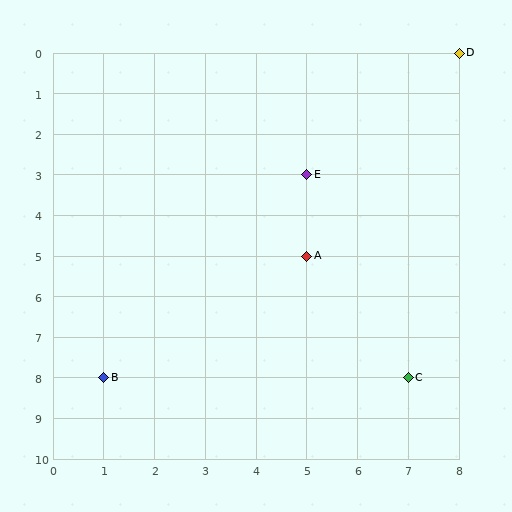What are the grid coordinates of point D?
Point D is at grid coordinates (8, 0).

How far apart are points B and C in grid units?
Points B and C are 6 columns apart.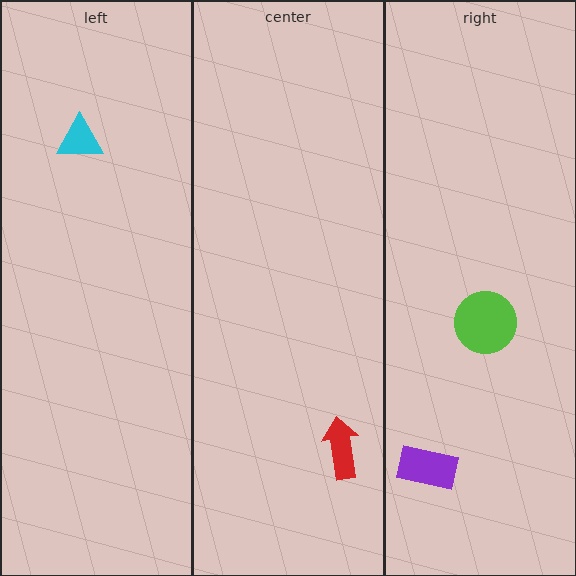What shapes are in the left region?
The cyan triangle.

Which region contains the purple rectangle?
The right region.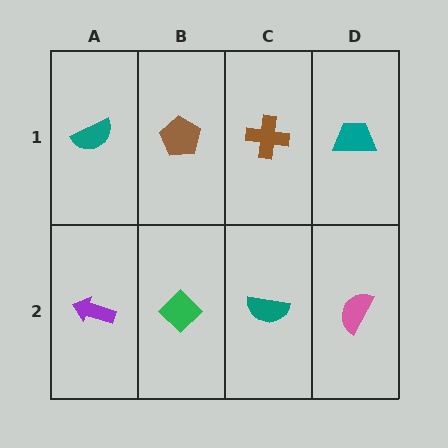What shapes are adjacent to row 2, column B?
A brown pentagon (row 1, column B), a purple arrow (row 2, column A), a teal semicircle (row 2, column C).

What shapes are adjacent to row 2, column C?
A brown cross (row 1, column C), a green diamond (row 2, column B), a pink semicircle (row 2, column D).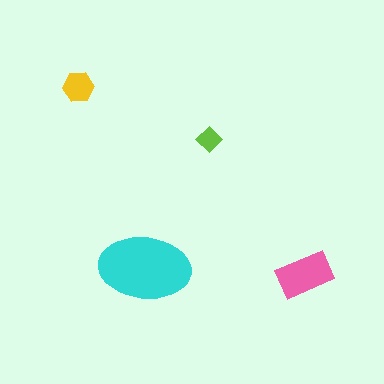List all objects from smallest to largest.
The lime diamond, the yellow hexagon, the pink rectangle, the cyan ellipse.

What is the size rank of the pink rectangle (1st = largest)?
2nd.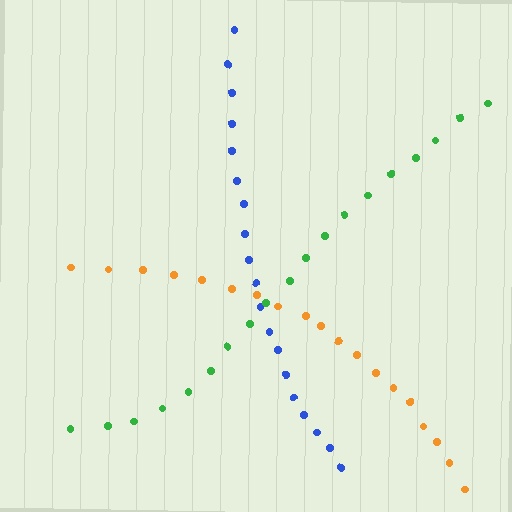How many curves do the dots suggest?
There are 3 distinct paths.